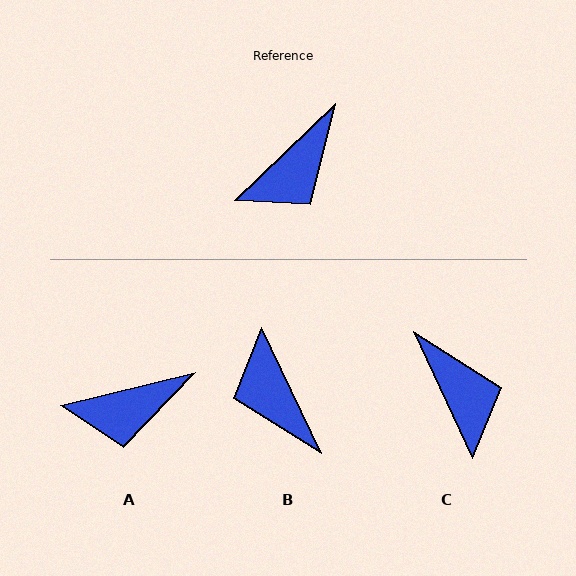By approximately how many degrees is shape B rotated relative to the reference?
Approximately 108 degrees clockwise.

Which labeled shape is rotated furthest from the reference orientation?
B, about 108 degrees away.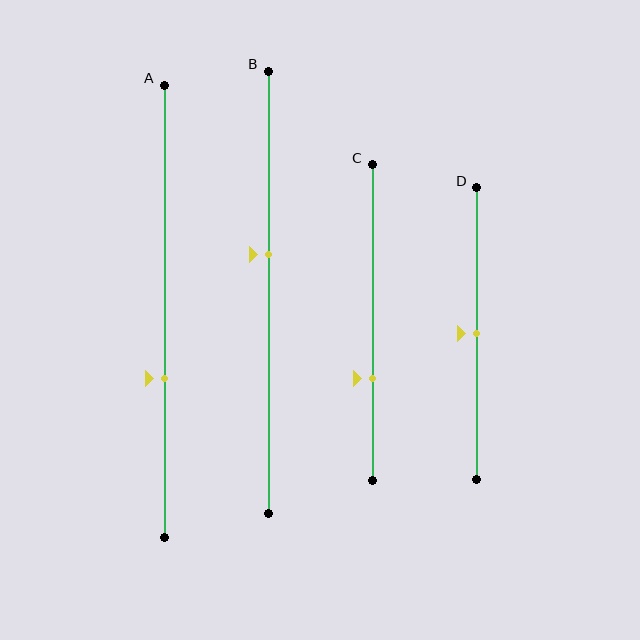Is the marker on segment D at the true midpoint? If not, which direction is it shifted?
Yes, the marker on segment D is at the true midpoint.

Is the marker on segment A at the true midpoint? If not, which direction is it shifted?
No, the marker on segment A is shifted downward by about 15% of the segment length.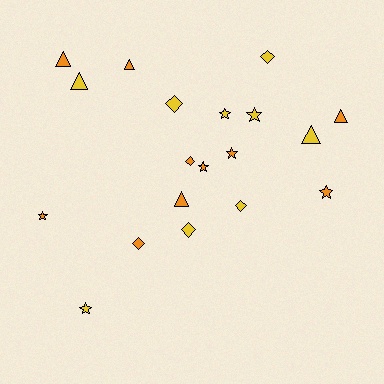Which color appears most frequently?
Orange, with 10 objects.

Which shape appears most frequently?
Star, with 7 objects.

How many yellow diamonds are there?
There are 4 yellow diamonds.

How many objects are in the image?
There are 19 objects.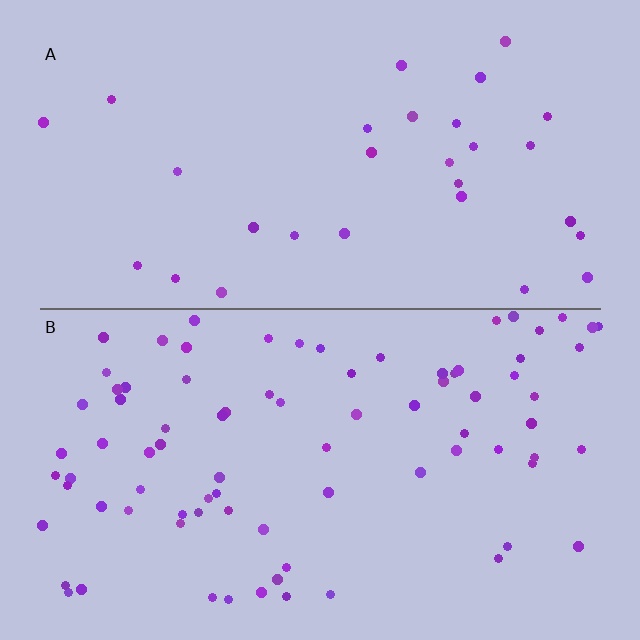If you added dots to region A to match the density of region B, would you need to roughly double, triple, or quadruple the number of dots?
Approximately triple.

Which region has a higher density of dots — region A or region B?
B (the bottom).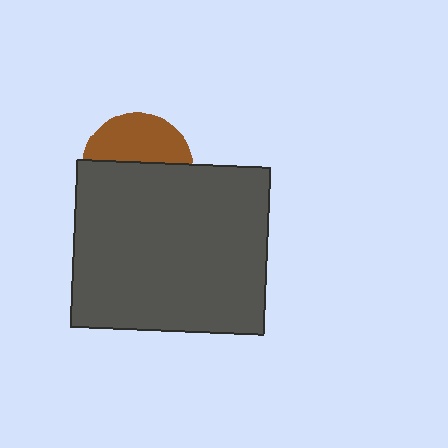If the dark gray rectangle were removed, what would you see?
You would see the complete brown circle.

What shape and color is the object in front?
The object in front is a dark gray rectangle.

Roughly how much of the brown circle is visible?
A small part of it is visible (roughly 43%).